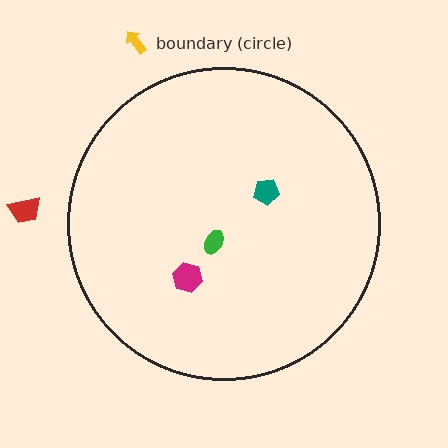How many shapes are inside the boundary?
3 inside, 2 outside.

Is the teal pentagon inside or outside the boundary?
Inside.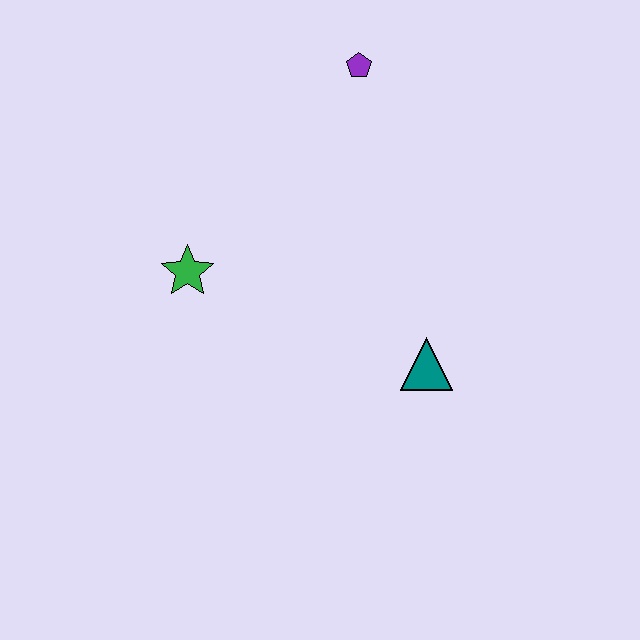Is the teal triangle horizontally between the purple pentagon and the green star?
No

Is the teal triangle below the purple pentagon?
Yes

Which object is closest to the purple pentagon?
The green star is closest to the purple pentagon.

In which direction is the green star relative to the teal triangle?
The green star is to the left of the teal triangle.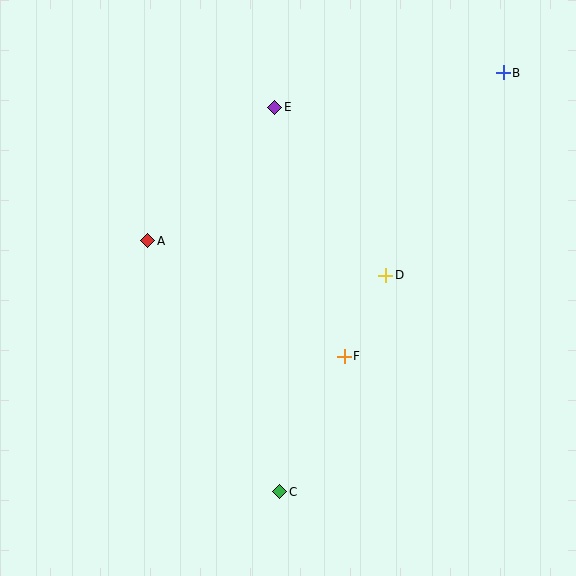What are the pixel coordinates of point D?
Point D is at (386, 275).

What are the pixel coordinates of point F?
Point F is at (344, 356).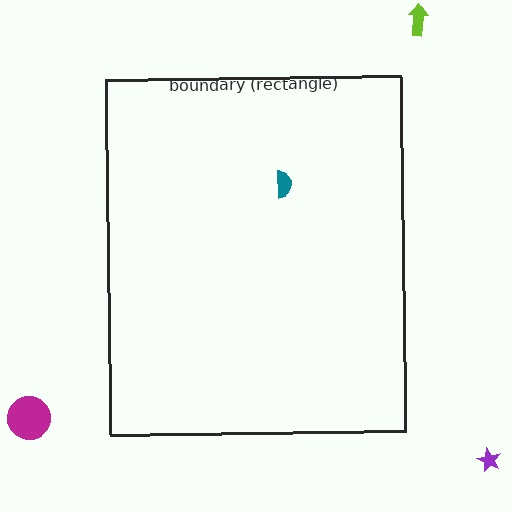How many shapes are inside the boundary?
1 inside, 3 outside.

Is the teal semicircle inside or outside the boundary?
Inside.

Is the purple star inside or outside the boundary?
Outside.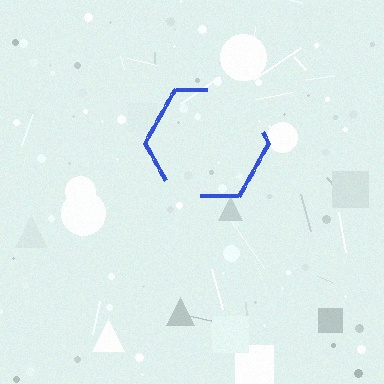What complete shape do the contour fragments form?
The contour fragments form a hexagon.